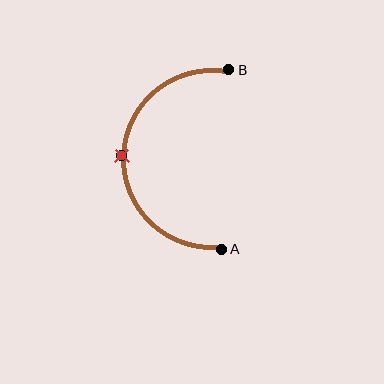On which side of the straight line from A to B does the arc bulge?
The arc bulges to the left of the straight line connecting A and B.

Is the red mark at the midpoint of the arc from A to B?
Yes. The red mark lies on the arc at equal arc-length from both A and B — it is the arc midpoint.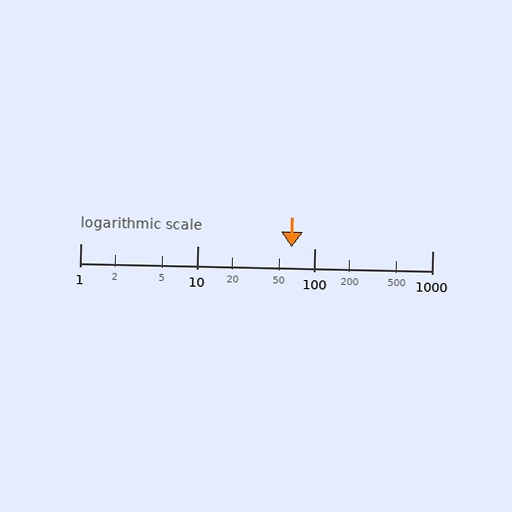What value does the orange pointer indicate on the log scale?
The pointer indicates approximately 64.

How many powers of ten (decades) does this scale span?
The scale spans 3 decades, from 1 to 1000.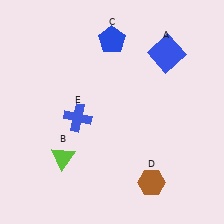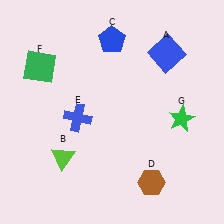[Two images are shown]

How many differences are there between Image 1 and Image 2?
There are 2 differences between the two images.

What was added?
A green square (F), a green star (G) were added in Image 2.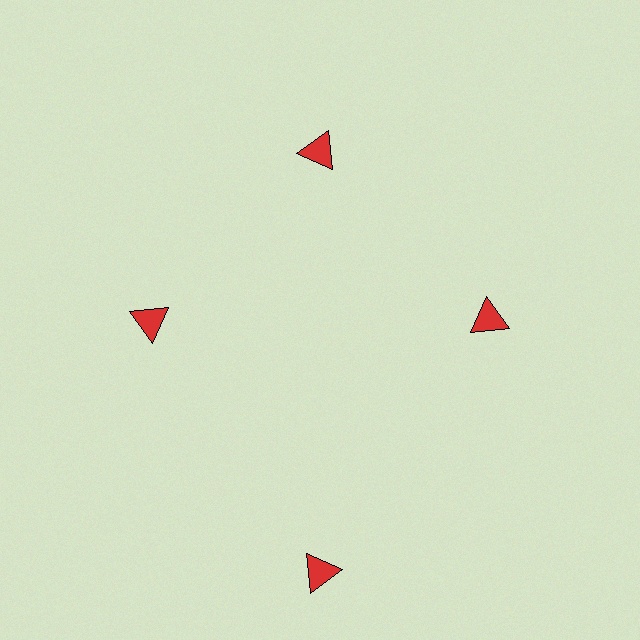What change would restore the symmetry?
The symmetry would be restored by moving it inward, back onto the ring so that all 4 triangles sit at equal angles and equal distance from the center.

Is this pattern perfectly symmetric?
No. The 4 red triangles are arranged in a ring, but one element near the 6 o'clock position is pushed outward from the center, breaking the 4-fold rotational symmetry.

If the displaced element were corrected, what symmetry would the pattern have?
It would have 4-fold rotational symmetry — the pattern would map onto itself every 90 degrees.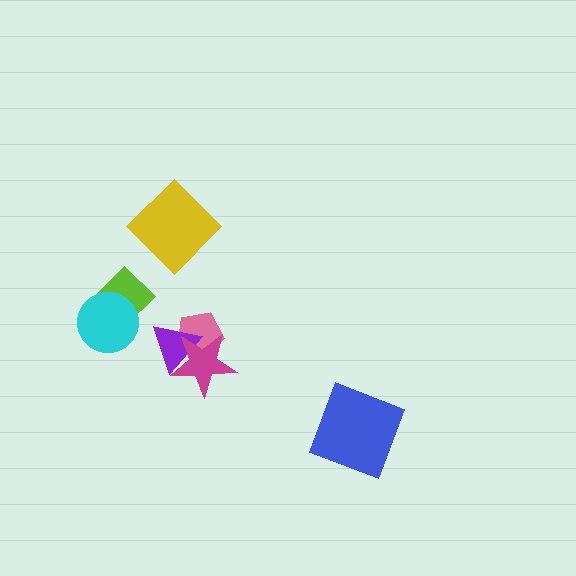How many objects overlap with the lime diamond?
1 object overlaps with the lime diamond.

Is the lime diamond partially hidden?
Yes, it is partially covered by another shape.